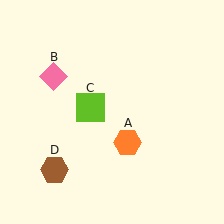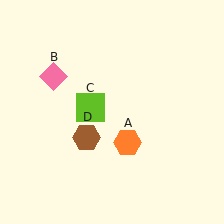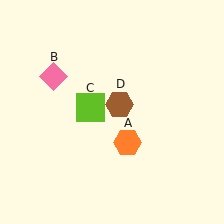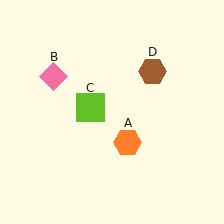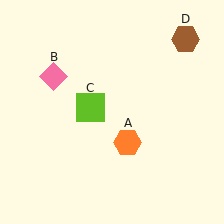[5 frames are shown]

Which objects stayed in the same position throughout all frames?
Orange hexagon (object A) and pink diamond (object B) and lime square (object C) remained stationary.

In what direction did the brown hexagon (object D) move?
The brown hexagon (object D) moved up and to the right.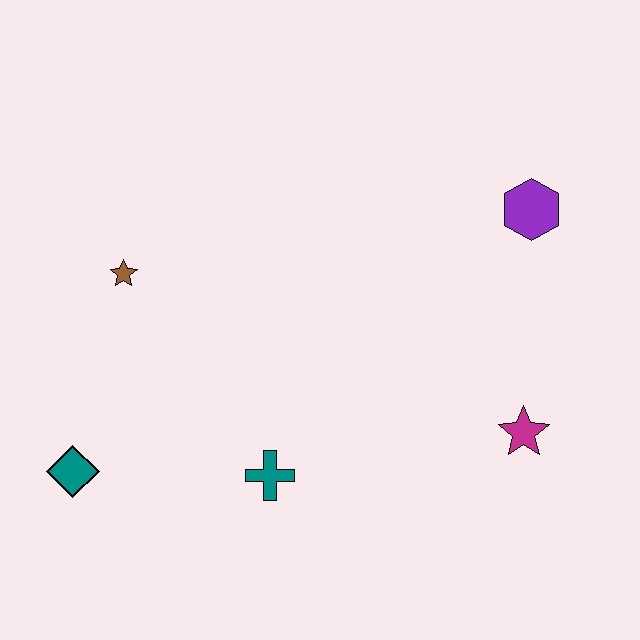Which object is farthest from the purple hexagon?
The teal diamond is farthest from the purple hexagon.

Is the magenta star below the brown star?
Yes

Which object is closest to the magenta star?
The purple hexagon is closest to the magenta star.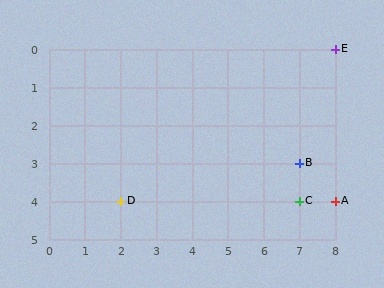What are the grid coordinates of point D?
Point D is at grid coordinates (2, 4).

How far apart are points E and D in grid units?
Points E and D are 6 columns and 4 rows apart (about 7.2 grid units diagonally).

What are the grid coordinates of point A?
Point A is at grid coordinates (8, 4).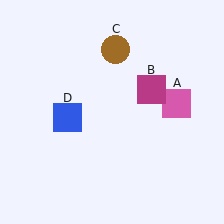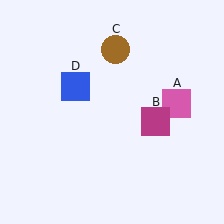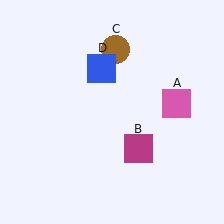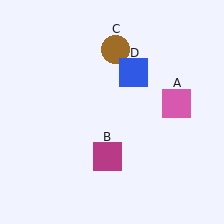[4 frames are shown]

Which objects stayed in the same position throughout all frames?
Pink square (object A) and brown circle (object C) remained stationary.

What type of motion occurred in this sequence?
The magenta square (object B), blue square (object D) rotated clockwise around the center of the scene.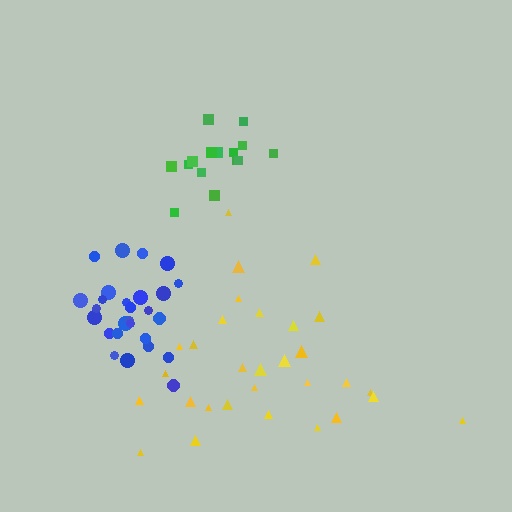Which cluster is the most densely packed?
Blue.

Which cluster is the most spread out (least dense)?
Yellow.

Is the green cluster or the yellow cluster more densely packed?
Green.